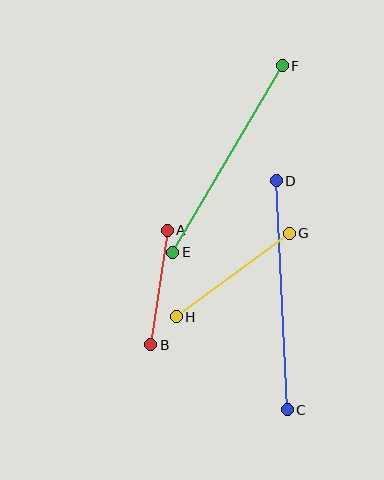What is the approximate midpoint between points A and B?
The midpoint is at approximately (159, 287) pixels.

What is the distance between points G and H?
The distance is approximately 141 pixels.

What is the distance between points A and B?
The distance is approximately 116 pixels.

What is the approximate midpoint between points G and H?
The midpoint is at approximately (233, 275) pixels.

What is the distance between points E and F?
The distance is approximately 216 pixels.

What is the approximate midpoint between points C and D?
The midpoint is at approximately (282, 295) pixels.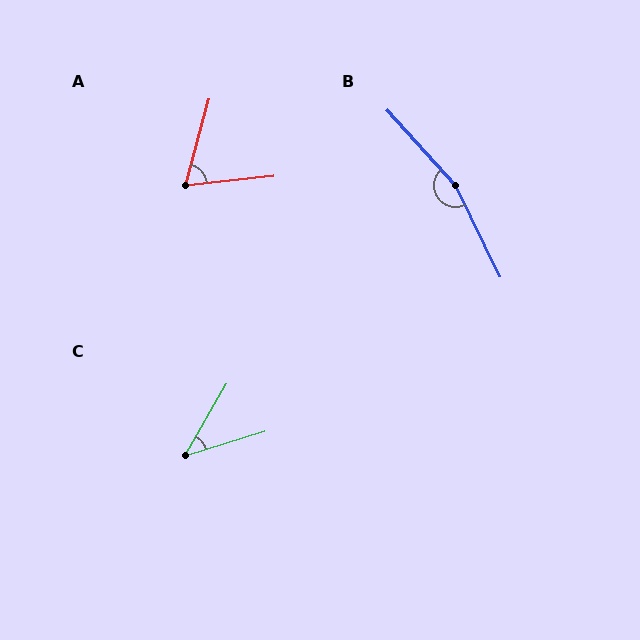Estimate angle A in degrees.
Approximately 69 degrees.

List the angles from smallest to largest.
C (43°), A (69°), B (164°).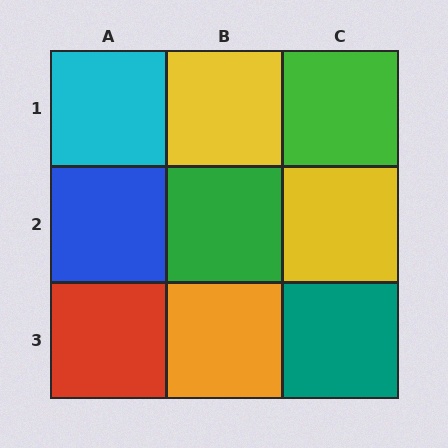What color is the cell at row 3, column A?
Red.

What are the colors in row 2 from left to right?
Blue, green, yellow.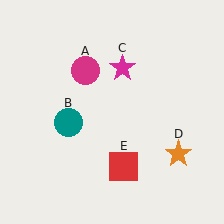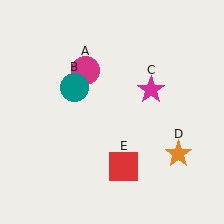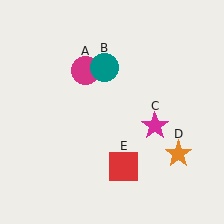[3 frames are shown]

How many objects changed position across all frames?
2 objects changed position: teal circle (object B), magenta star (object C).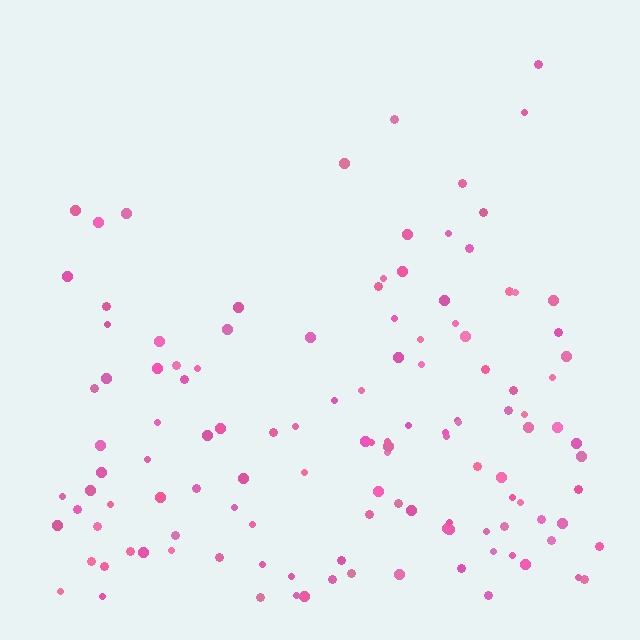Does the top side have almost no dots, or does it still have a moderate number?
Still a moderate number, just noticeably fewer than the bottom.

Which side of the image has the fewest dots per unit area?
The top.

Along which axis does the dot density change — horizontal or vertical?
Vertical.